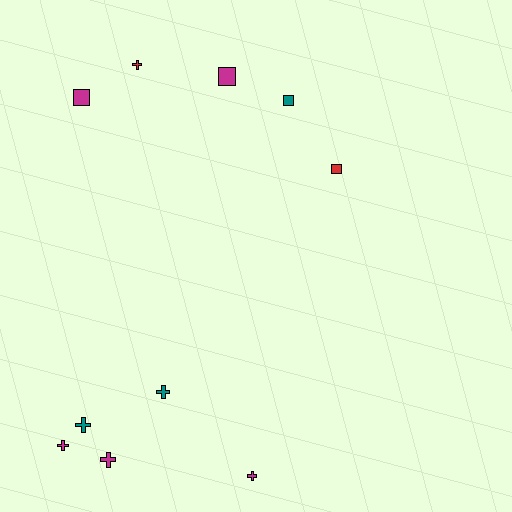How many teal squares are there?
There is 1 teal square.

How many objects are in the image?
There are 10 objects.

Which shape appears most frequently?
Cross, with 6 objects.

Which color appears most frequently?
Magenta, with 5 objects.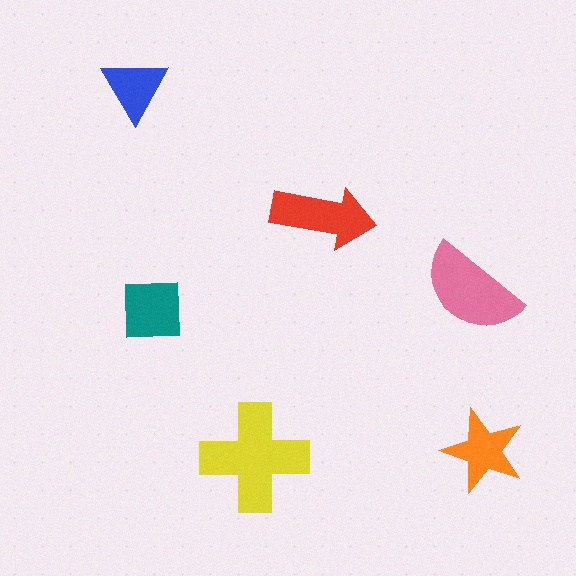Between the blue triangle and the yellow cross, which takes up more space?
The yellow cross.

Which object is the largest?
The yellow cross.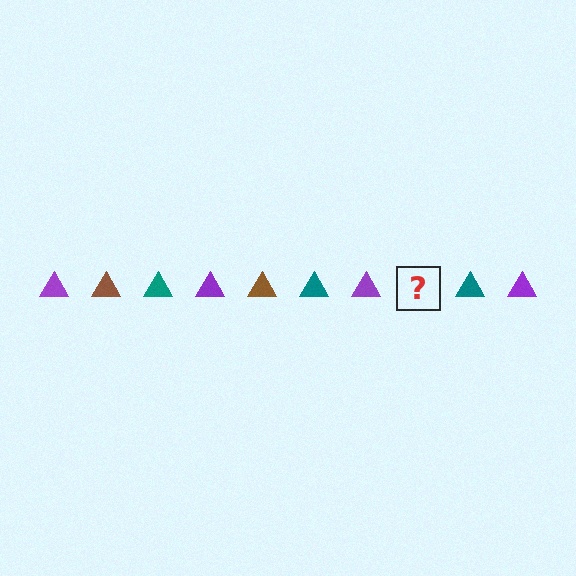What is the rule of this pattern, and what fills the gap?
The rule is that the pattern cycles through purple, brown, teal triangles. The gap should be filled with a brown triangle.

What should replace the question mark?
The question mark should be replaced with a brown triangle.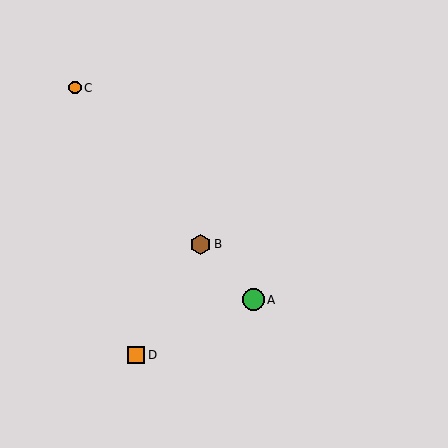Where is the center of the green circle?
The center of the green circle is at (253, 300).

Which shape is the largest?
The green circle (labeled A) is the largest.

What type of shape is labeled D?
Shape D is an orange square.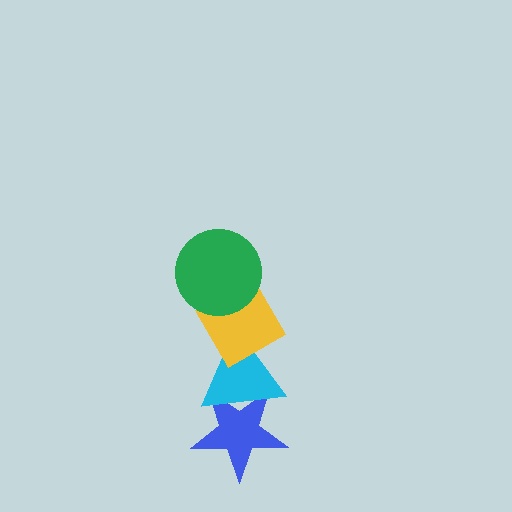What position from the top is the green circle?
The green circle is 1st from the top.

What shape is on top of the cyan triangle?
The yellow diamond is on top of the cyan triangle.